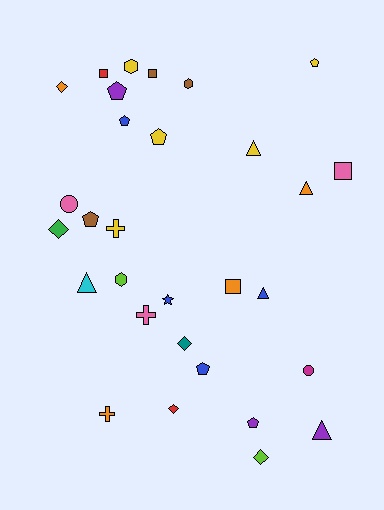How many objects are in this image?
There are 30 objects.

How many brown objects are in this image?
There are 3 brown objects.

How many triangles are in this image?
There are 5 triangles.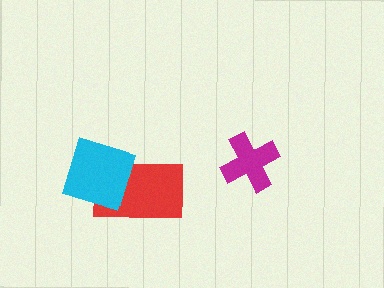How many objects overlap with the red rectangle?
1 object overlaps with the red rectangle.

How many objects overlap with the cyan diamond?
1 object overlaps with the cyan diamond.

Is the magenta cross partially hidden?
No, no other shape covers it.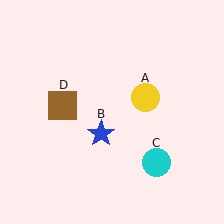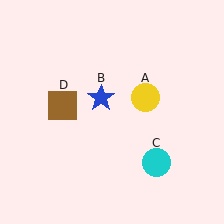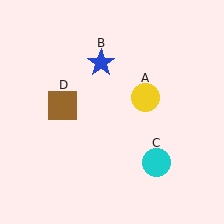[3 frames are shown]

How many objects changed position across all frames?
1 object changed position: blue star (object B).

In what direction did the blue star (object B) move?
The blue star (object B) moved up.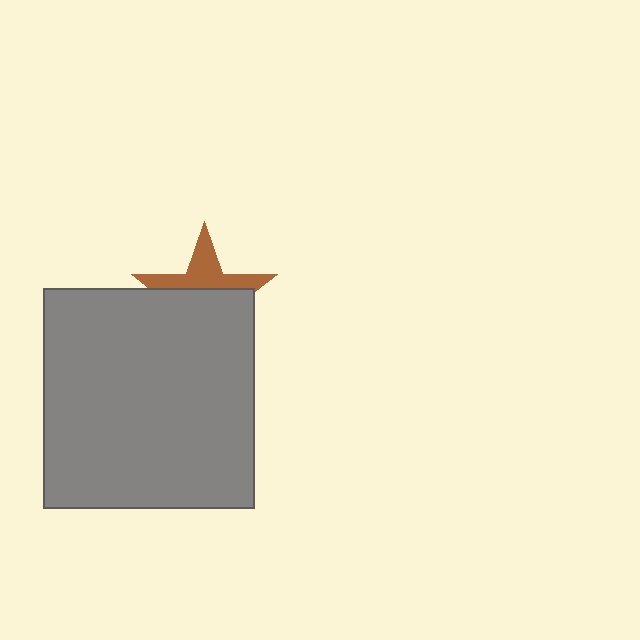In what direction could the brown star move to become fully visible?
The brown star could move up. That would shift it out from behind the gray rectangle entirely.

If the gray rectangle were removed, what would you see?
You would see the complete brown star.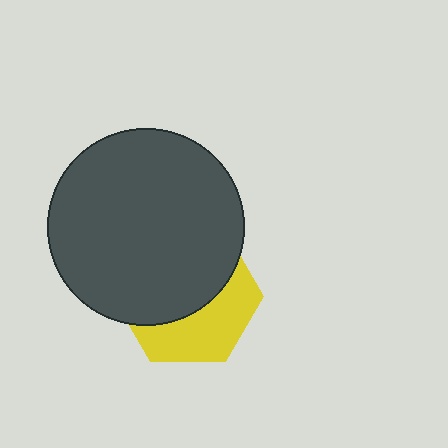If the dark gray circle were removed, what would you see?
You would see the complete yellow hexagon.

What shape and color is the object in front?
The object in front is a dark gray circle.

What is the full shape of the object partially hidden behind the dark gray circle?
The partially hidden object is a yellow hexagon.